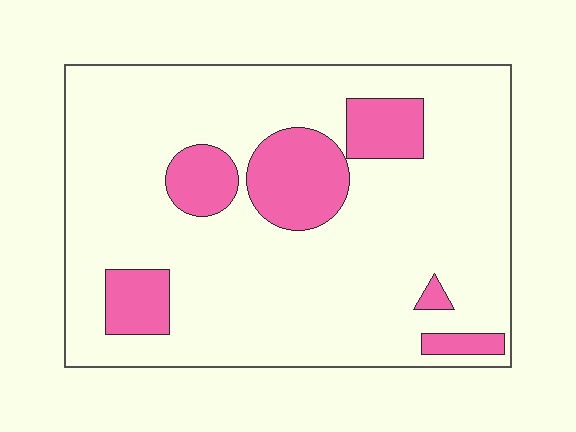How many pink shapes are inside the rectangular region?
6.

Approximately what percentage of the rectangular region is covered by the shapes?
Approximately 20%.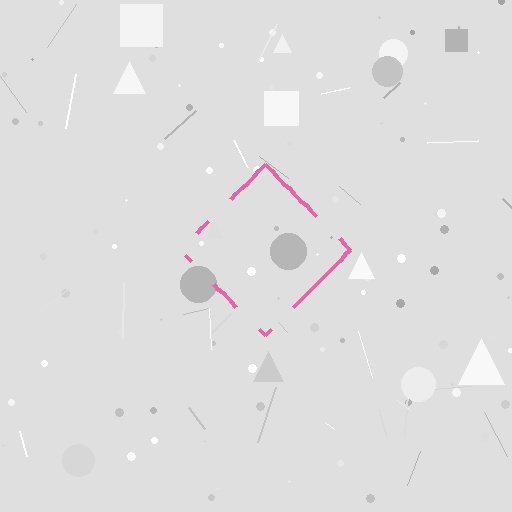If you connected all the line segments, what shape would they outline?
They would outline a diamond.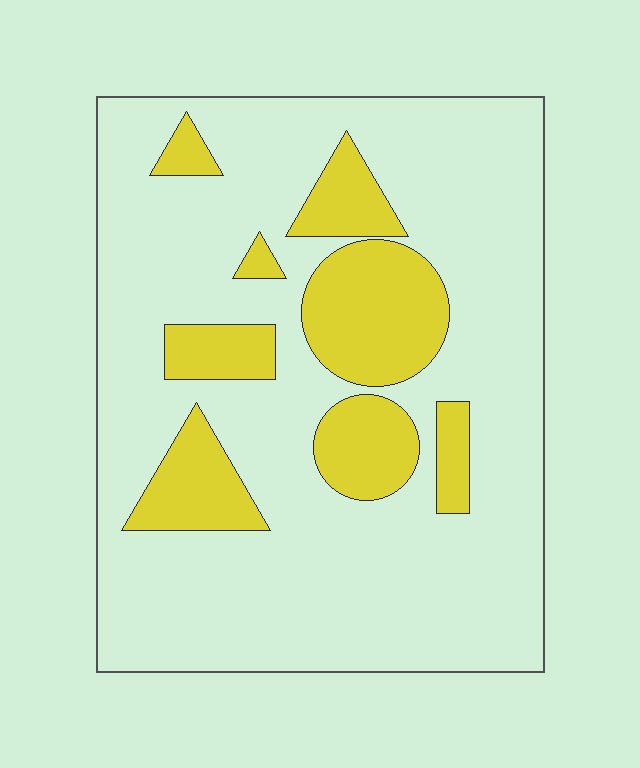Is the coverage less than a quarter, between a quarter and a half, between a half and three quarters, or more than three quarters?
Less than a quarter.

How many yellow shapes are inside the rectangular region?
8.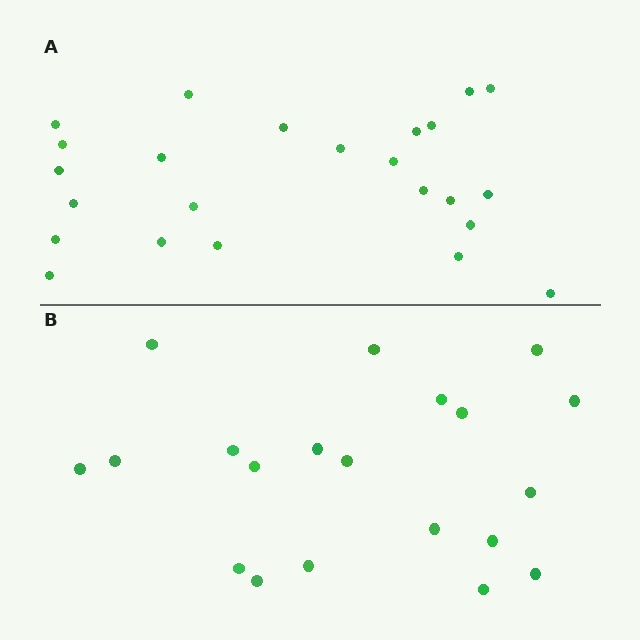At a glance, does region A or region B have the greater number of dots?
Region A (the top region) has more dots.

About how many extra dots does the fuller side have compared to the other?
Region A has about 4 more dots than region B.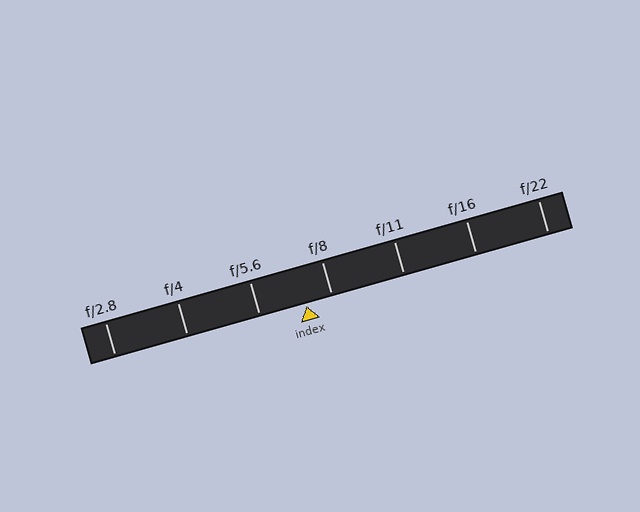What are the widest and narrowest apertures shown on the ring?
The widest aperture shown is f/2.8 and the narrowest is f/22.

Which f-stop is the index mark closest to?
The index mark is closest to f/8.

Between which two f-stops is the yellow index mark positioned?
The index mark is between f/5.6 and f/8.